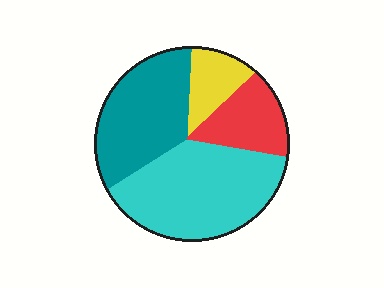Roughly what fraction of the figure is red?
Red covers 16% of the figure.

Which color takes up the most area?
Cyan, at roughly 40%.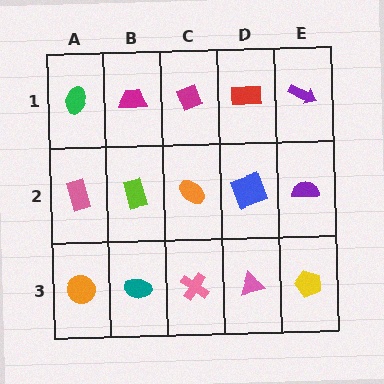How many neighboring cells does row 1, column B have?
3.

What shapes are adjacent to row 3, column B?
A lime rectangle (row 2, column B), an orange circle (row 3, column A), a pink cross (row 3, column C).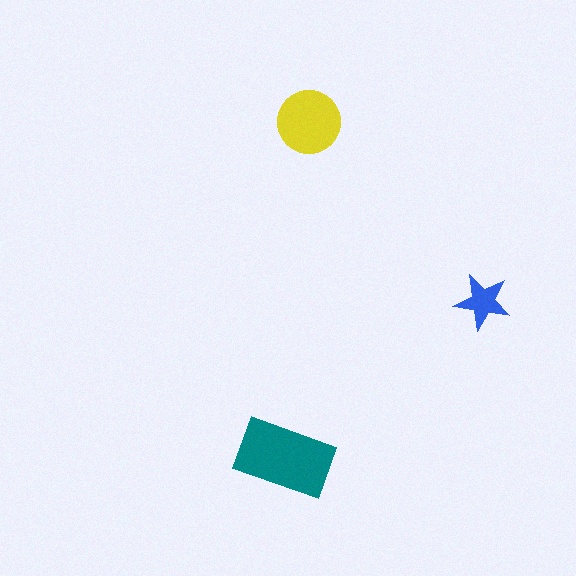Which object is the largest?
The teal rectangle.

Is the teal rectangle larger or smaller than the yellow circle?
Larger.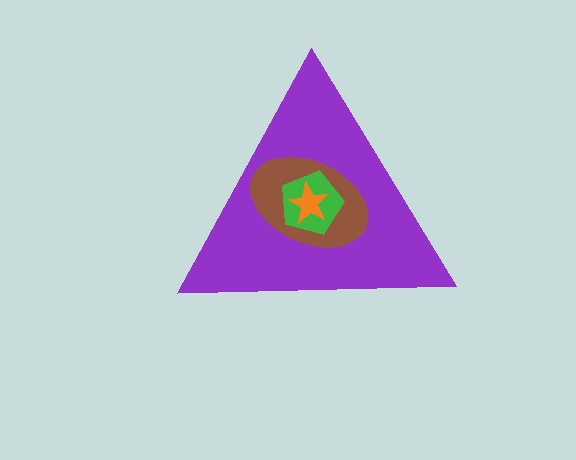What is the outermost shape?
The purple triangle.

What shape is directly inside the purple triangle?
The brown ellipse.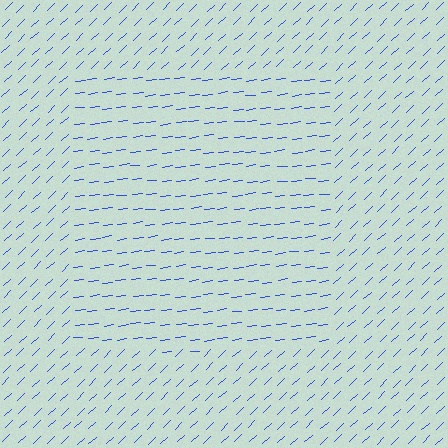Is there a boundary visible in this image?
Yes, there is a texture boundary formed by a change in line orientation.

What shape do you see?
I see a rectangle.